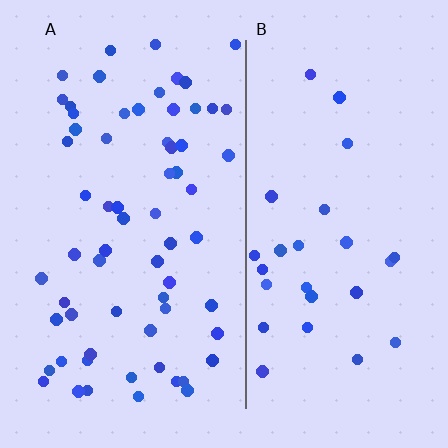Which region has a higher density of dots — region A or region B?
A (the left).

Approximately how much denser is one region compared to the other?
Approximately 2.3× — region A over region B.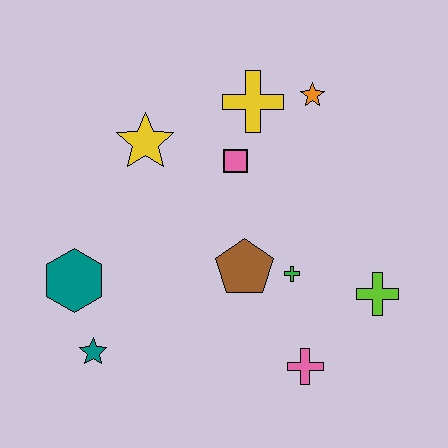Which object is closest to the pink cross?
The green cross is closest to the pink cross.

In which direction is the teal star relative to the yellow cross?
The teal star is below the yellow cross.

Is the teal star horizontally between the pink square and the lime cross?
No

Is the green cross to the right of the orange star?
No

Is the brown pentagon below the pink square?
Yes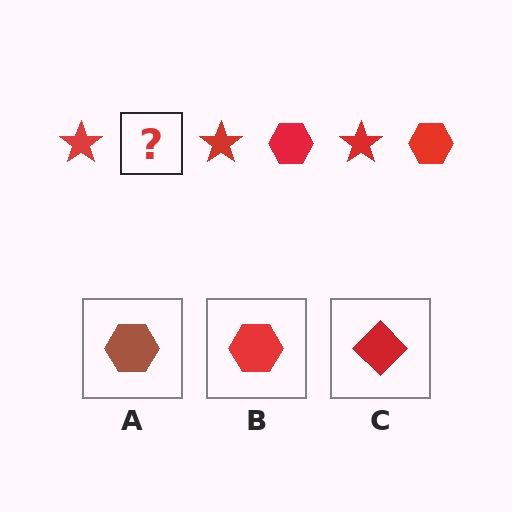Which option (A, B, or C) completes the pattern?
B.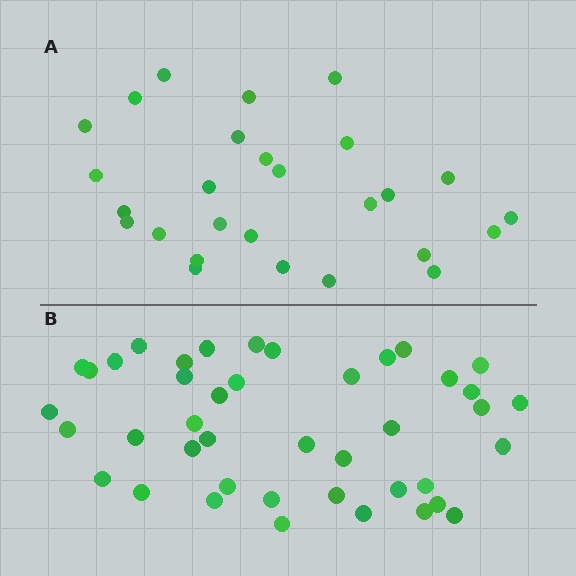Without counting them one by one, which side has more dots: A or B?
Region B (the bottom region) has more dots.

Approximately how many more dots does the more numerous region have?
Region B has approximately 15 more dots than region A.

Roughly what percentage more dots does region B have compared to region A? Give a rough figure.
About 55% more.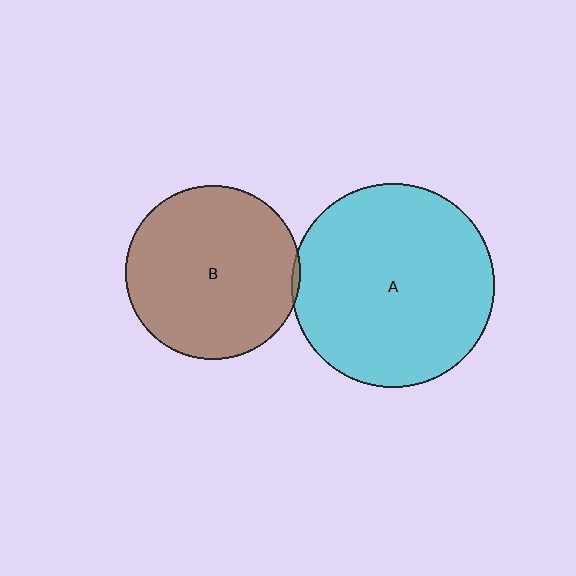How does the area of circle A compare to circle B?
Approximately 1.4 times.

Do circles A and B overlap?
Yes.